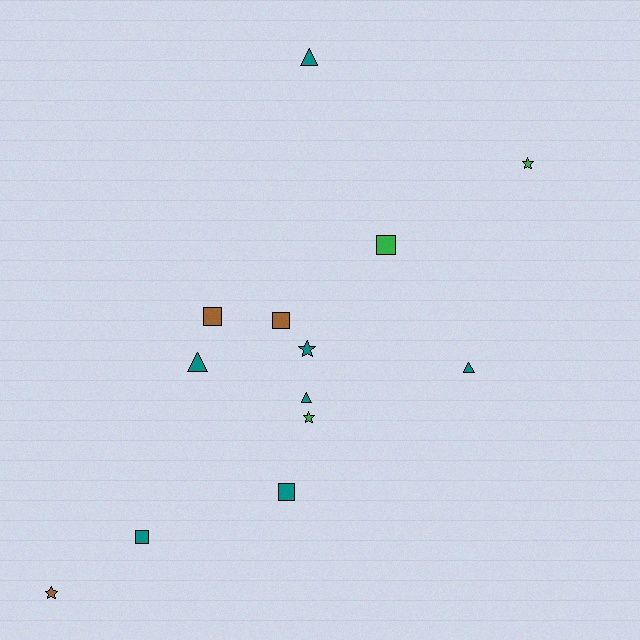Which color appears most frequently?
Teal, with 7 objects.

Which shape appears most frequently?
Square, with 5 objects.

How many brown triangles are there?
There are no brown triangles.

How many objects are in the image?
There are 13 objects.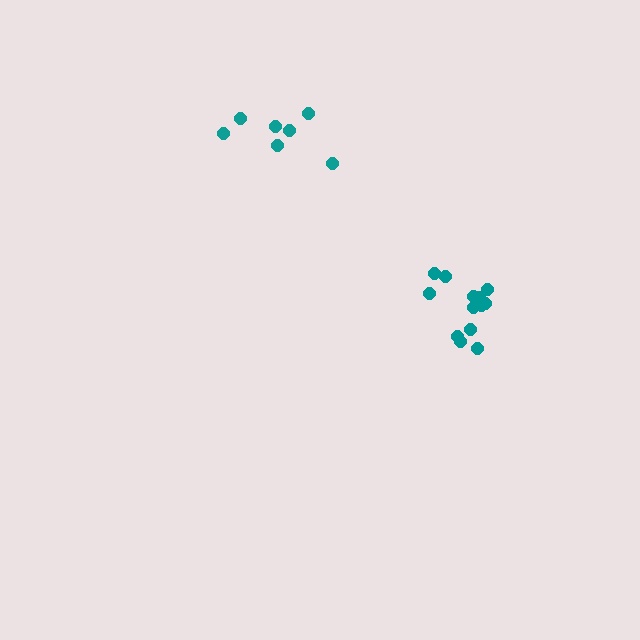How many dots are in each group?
Group 1: 7 dots, Group 2: 13 dots (20 total).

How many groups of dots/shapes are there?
There are 2 groups.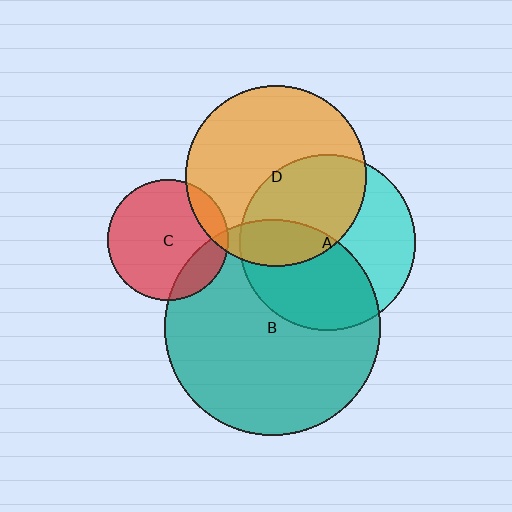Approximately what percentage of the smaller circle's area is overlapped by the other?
Approximately 15%.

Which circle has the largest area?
Circle B (teal).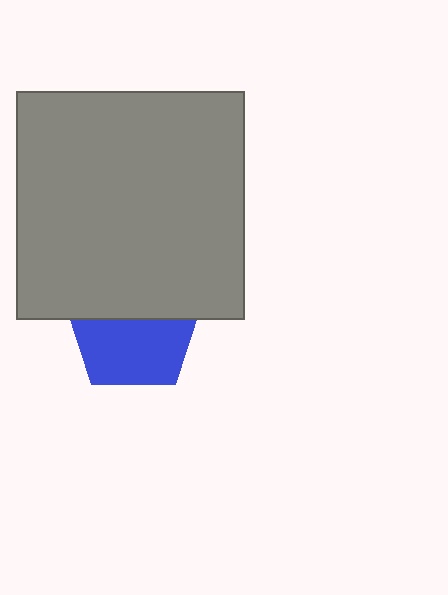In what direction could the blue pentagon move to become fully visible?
The blue pentagon could move down. That would shift it out from behind the gray rectangle entirely.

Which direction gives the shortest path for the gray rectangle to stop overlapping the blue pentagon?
Moving up gives the shortest separation.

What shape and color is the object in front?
The object in front is a gray rectangle.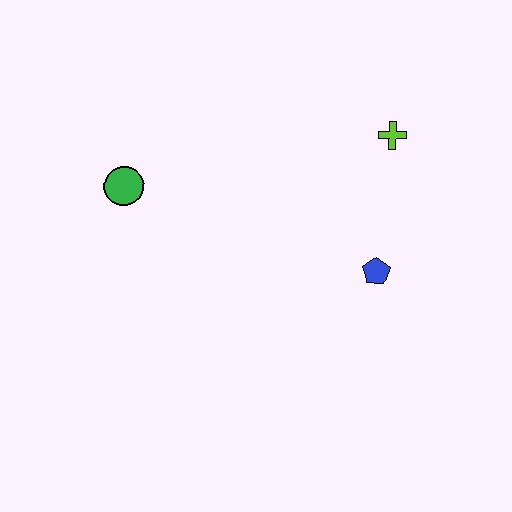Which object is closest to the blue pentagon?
The lime cross is closest to the blue pentagon.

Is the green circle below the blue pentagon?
No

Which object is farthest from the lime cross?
The green circle is farthest from the lime cross.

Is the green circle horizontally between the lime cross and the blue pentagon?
No